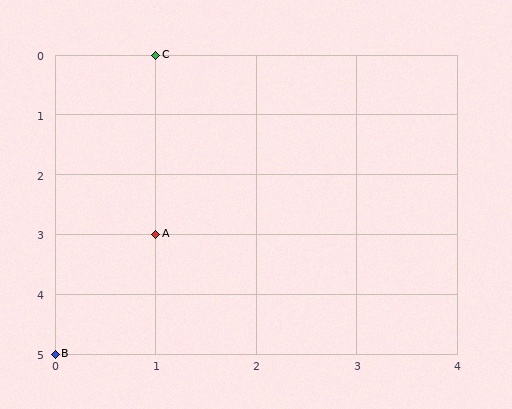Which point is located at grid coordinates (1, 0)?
Point C is at (1, 0).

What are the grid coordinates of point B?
Point B is at grid coordinates (0, 5).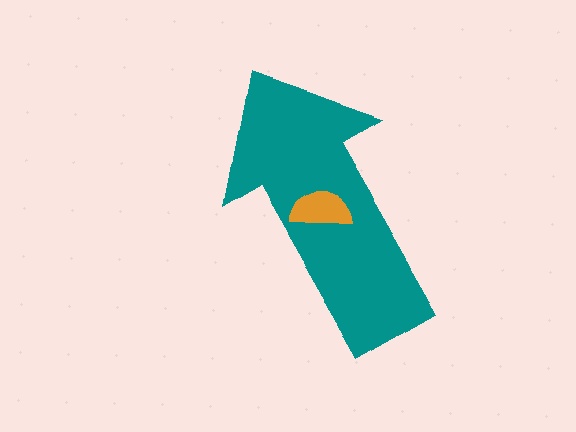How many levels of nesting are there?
2.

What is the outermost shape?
The teal arrow.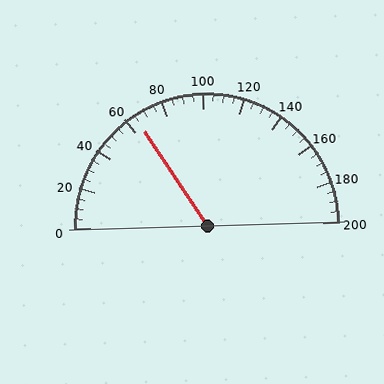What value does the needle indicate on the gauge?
The needle indicates approximately 65.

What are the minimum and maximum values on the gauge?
The gauge ranges from 0 to 200.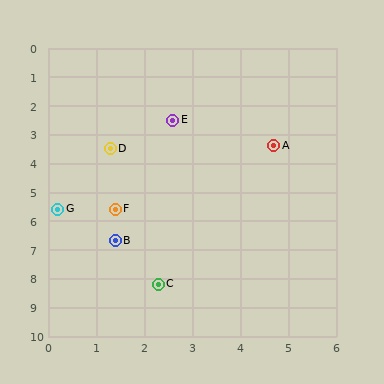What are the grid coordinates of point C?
Point C is at approximately (2.3, 8.2).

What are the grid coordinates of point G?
Point G is at approximately (0.2, 5.6).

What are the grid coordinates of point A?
Point A is at approximately (4.7, 3.4).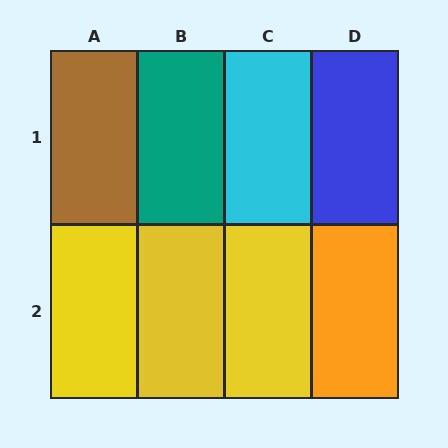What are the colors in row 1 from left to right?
Brown, teal, cyan, blue.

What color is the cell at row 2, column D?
Orange.